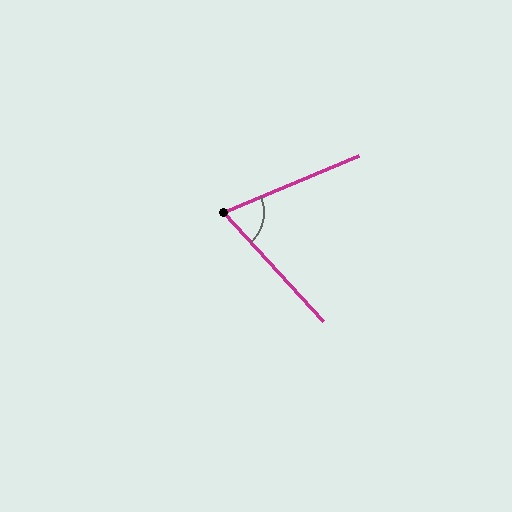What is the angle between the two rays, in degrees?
Approximately 70 degrees.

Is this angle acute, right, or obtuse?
It is acute.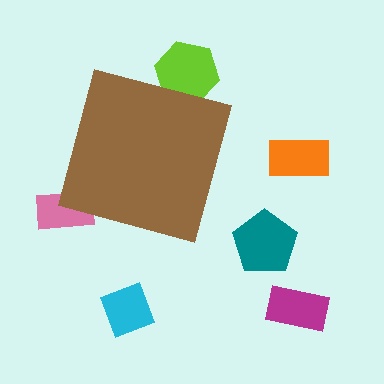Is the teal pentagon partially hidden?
No, the teal pentagon is fully visible.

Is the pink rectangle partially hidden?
Yes, the pink rectangle is partially hidden behind the brown square.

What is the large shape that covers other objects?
A brown square.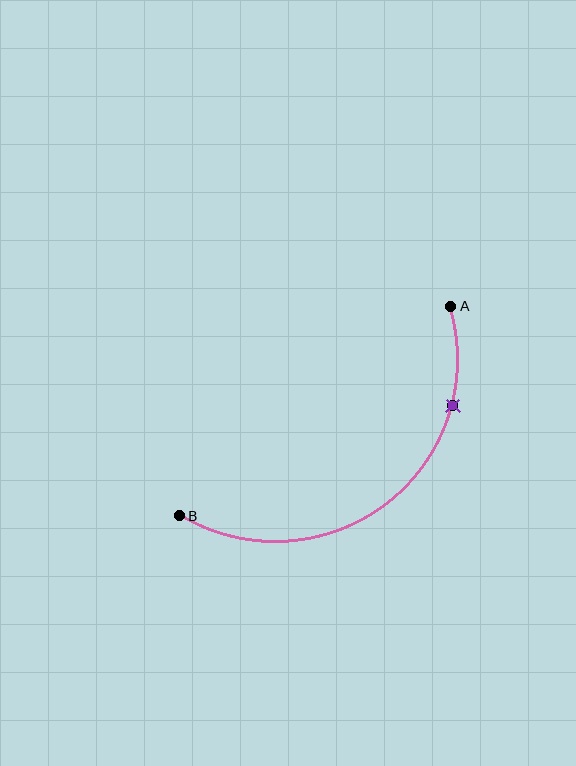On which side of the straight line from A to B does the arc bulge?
The arc bulges below and to the right of the straight line connecting A and B.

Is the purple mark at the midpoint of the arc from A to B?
No. The purple mark lies on the arc but is closer to endpoint A. The arc midpoint would be at the point on the curve equidistant along the arc from both A and B.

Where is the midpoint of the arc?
The arc midpoint is the point on the curve farthest from the straight line joining A and B. It sits below and to the right of that line.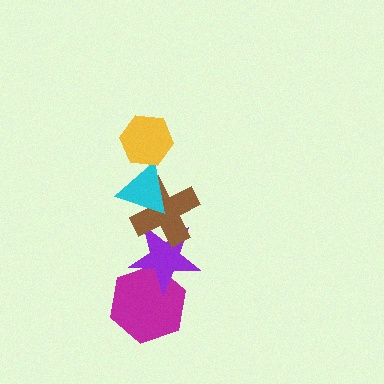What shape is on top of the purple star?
The brown cross is on top of the purple star.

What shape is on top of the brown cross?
The cyan triangle is on top of the brown cross.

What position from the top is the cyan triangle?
The cyan triangle is 2nd from the top.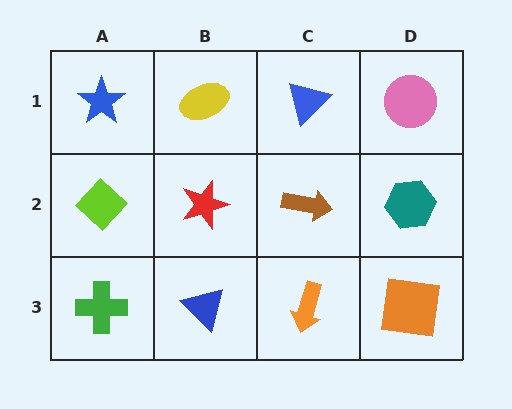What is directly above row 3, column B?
A red star.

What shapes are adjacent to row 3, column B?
A red star (row 2, column B), a green cross (row 3, column A), an orange arrow (row 3, column C).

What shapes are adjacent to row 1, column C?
A brown arrow (row 2, column C), a yellow ellipse (row 1, column B), a pink circle (row 1, column D).